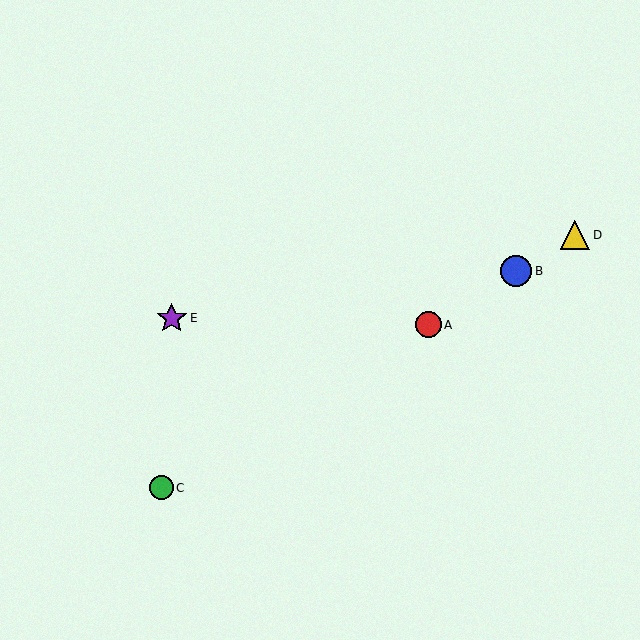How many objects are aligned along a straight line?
4 objects (A, B, C, D) are aligned along a straight line.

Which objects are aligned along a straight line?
Objects A, B, C, D are aligned along a straight line.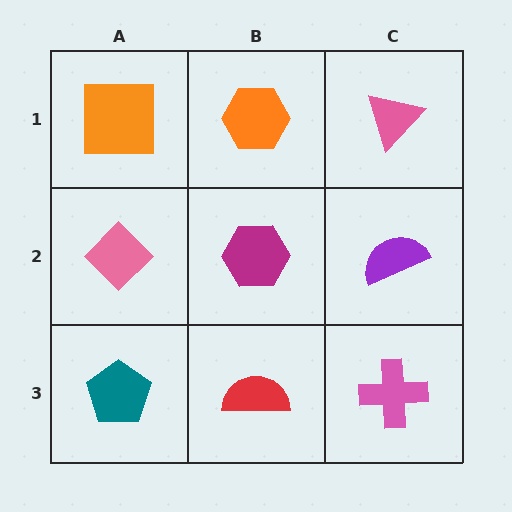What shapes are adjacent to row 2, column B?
An orange hexagon (row 1, column B), a red semicircle (row 3, column B), a pink diamond (row 2, column A), a purple semicircle (row 2, column C).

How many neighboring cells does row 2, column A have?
3.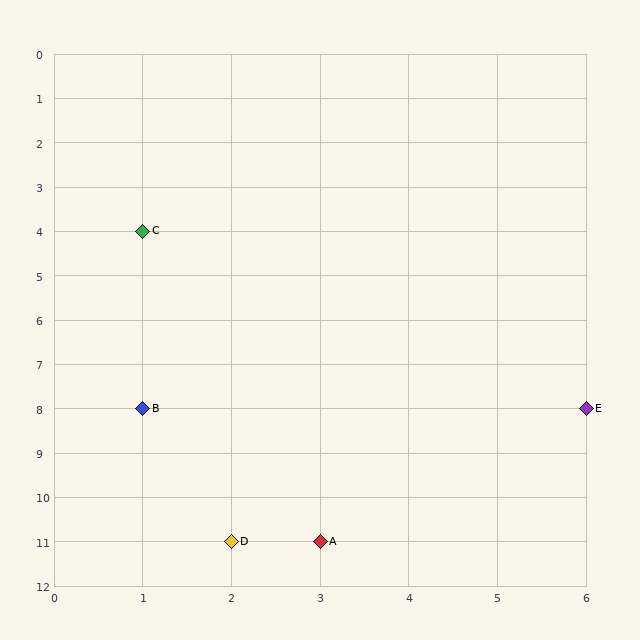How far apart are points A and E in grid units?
Points A and E are 3 columns and 3 rows apart (about 4.2 grid units diagonally).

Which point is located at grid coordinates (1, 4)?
Point C is at (1, 4).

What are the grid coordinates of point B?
Point B is at grid coordinates (1, 8).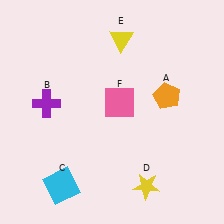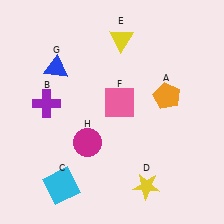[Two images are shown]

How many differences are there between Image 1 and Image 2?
There are 2 differences between the two images.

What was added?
A blue triangle (G), a magenta circle (H) were added in Image 2.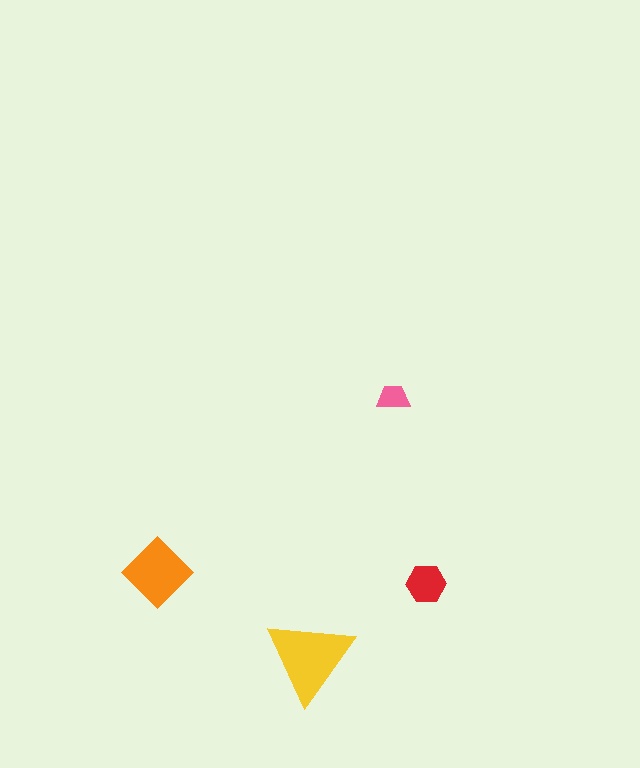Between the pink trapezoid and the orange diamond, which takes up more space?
The orange diamond.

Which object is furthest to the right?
The red hexagon is rightmost.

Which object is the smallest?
The pink trapezoid.